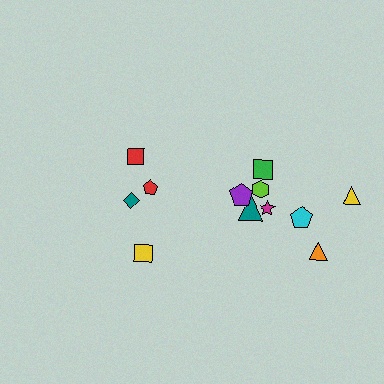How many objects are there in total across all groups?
There are 12 objects.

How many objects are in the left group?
There are 4 objects.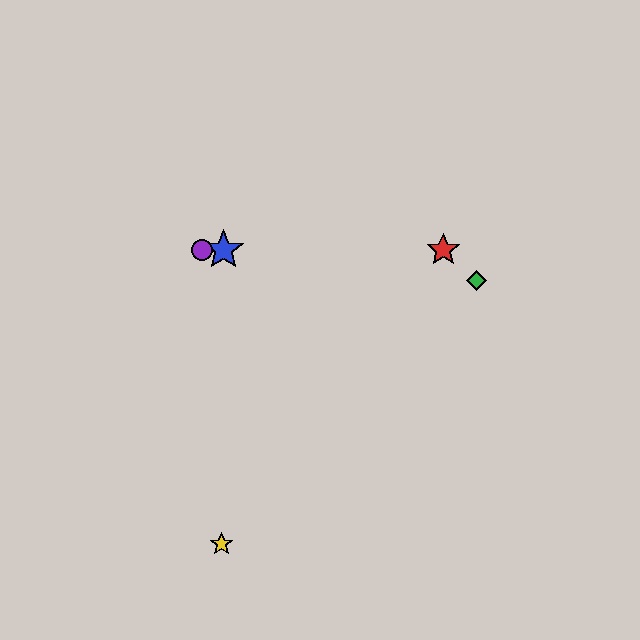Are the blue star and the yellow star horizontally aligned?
No, the blue star is at y≈250 and the yellow star is at y≈544.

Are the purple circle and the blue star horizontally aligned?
Yes, both are at y≈250.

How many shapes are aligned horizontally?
3 shapes (the red star, the blue star, the purple circle) are aligned horizontally.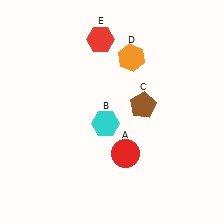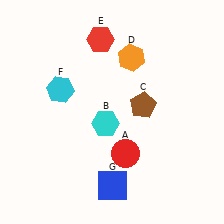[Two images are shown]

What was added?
A cyan hexagon (F), a blue square (G) were added in Image 2.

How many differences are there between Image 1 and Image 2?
There are 2 differences between the two images.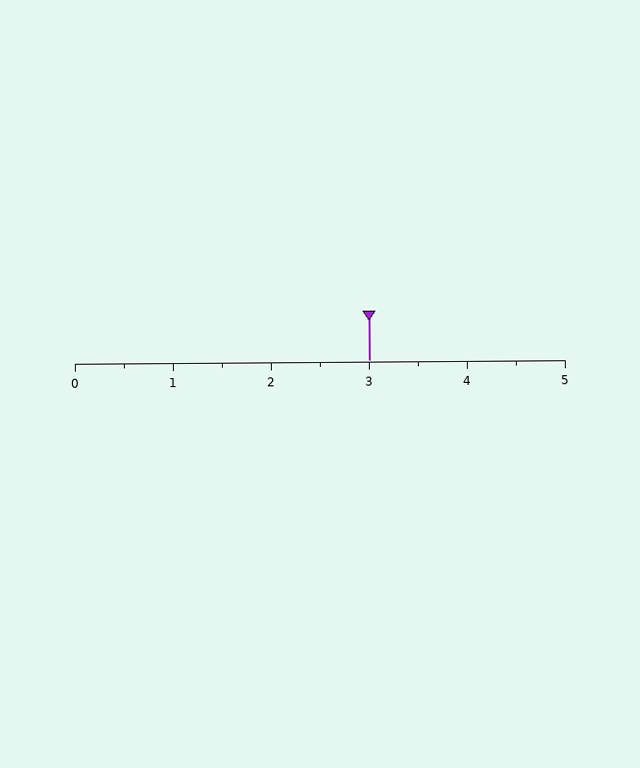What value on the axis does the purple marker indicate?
The marker indicates approximately 3.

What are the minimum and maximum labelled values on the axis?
The axis runs from 0 to 5.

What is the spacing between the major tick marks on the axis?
The major ticks are spaced 1 apart.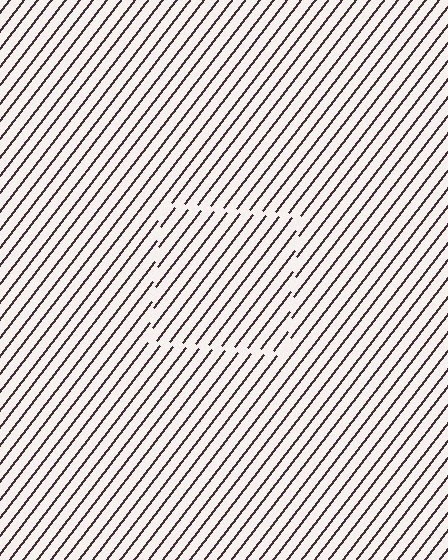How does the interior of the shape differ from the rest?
The interior of the shape contains the same grating, shifted by half a period — the contour is defined by the phase discontinuity where line-ends from the inner and outer gratings abut.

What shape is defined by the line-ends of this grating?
An illusory square. The interior of the shape contains the same grating, shifted by half a period — the contour is defined by the phase discontinuity where line-ends from the inner and outer gratings abut.